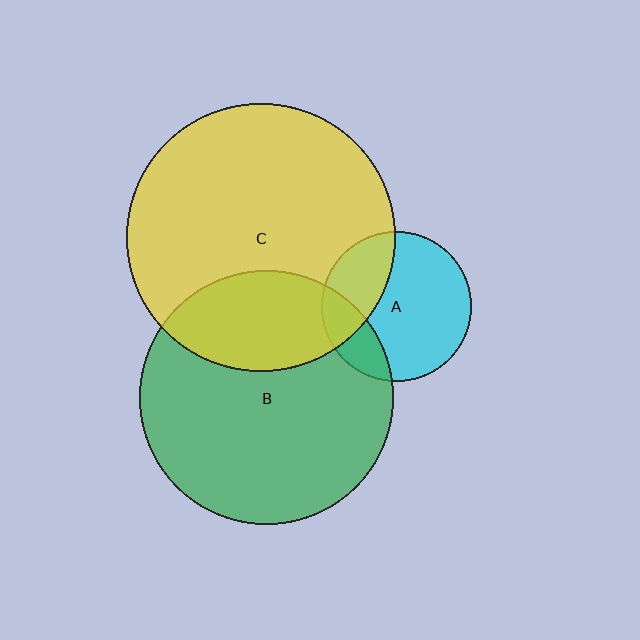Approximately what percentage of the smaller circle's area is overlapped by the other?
Approximately 20%.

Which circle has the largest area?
Circle C (yellow).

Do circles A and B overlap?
Yes.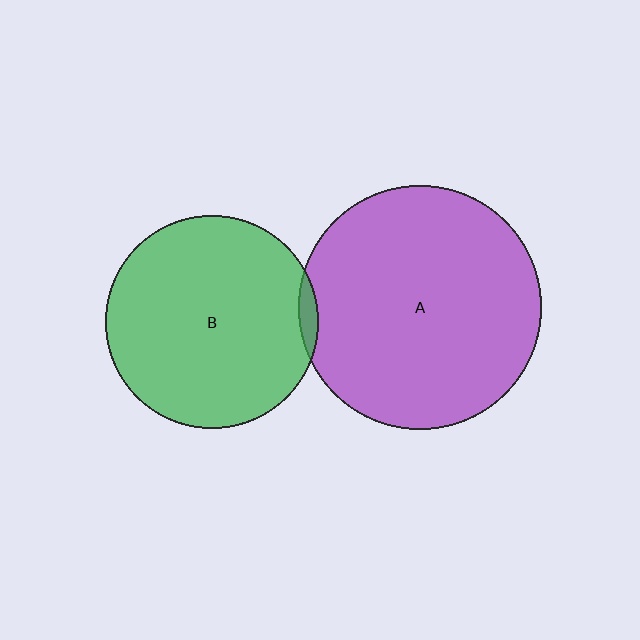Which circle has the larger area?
Circle A (purple).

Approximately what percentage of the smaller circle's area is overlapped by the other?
Approximately 5%.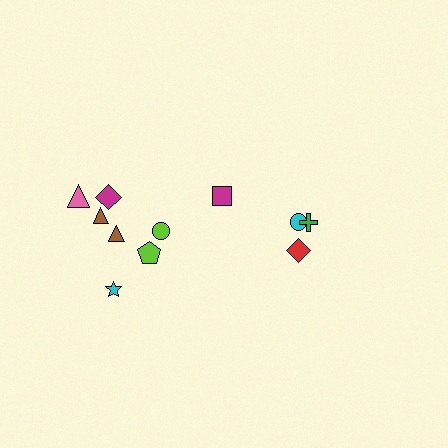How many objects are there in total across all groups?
There are 11 objects.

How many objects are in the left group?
There are 7 objects.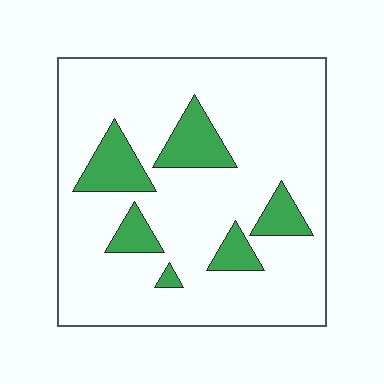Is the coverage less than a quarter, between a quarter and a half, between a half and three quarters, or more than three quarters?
Less than a quarter.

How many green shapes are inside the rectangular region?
6.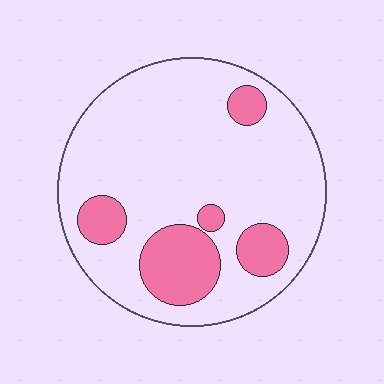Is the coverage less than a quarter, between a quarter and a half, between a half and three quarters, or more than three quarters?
Less than a quarter.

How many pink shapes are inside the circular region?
5.